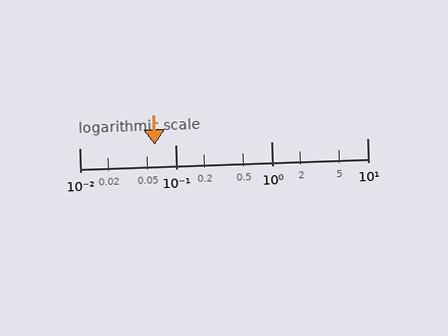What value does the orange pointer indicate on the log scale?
The pointer indicates approximately 0.061.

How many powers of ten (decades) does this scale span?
The scale spans 3 decades, from 0.01 to 10.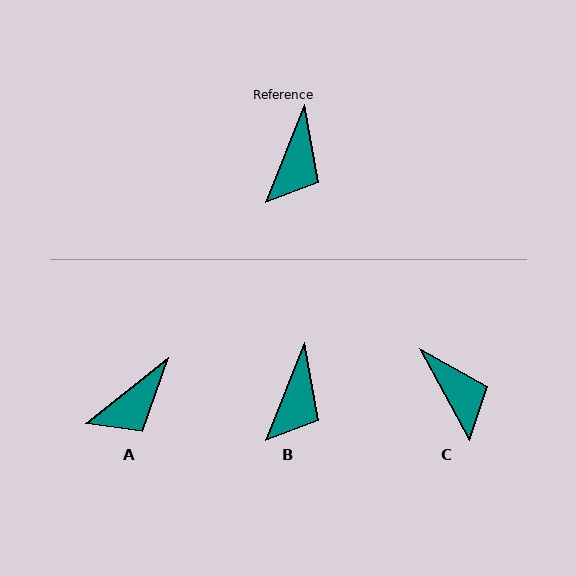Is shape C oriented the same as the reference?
No, it is off by about 50 degrees.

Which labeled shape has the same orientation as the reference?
B.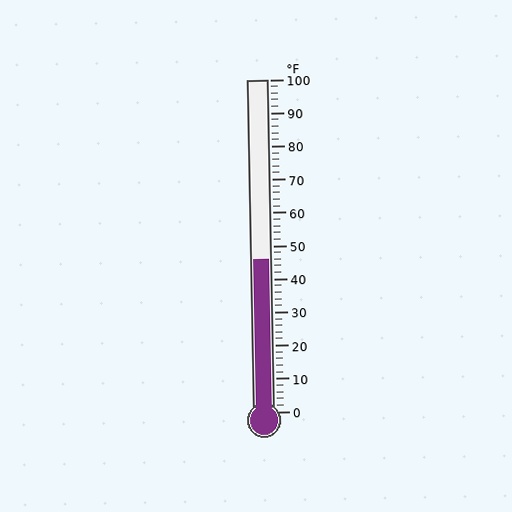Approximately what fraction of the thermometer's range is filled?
The thermometer is filled to approximately 45% of its range.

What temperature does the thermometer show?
The thermometer shows approximately 46°F.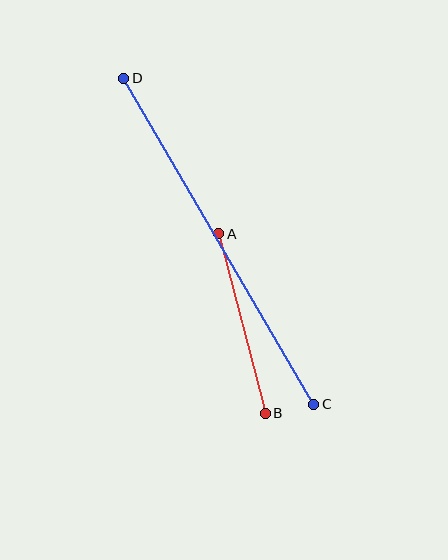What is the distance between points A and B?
The distance is approximately 186 pixels.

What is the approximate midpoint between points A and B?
The midpoint is at approximately (242, 323) pixels.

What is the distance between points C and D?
The distance is approximately 377 pixels.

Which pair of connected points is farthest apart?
Points C and D are farthest apart.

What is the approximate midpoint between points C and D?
The midpoint is at approximately (219, 241) pixels.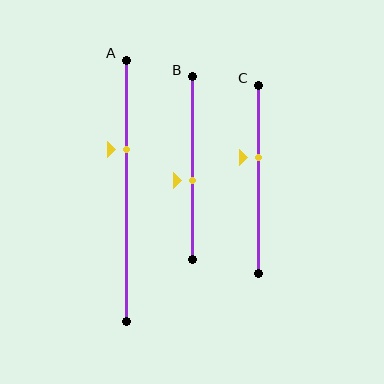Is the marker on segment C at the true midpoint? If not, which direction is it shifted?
No, the marker on segment C is shifted upward by about 11% of the segment length.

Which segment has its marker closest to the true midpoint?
Segment B has its marker closest to the true midpoint.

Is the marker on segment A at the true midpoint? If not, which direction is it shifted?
No, the marker on segment A is shifted upward by about 16% of the segment length.